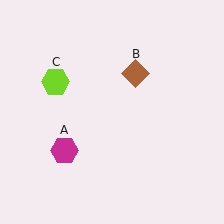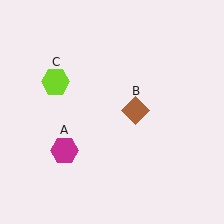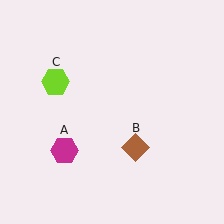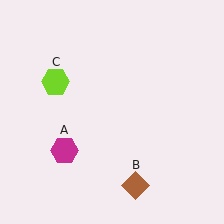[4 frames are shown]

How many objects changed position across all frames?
1 object changed position: brown diamond (object B).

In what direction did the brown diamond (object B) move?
The brown diamond (object B) moved down.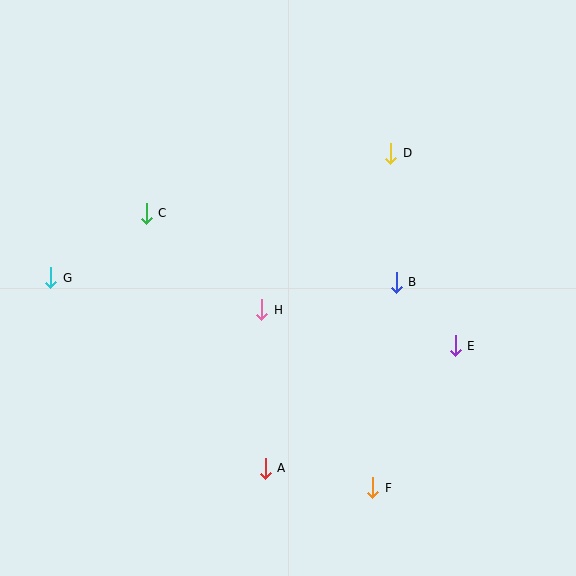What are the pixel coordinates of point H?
Point H is at (262, 310).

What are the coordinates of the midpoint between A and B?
The midpoint between A and B is at (331, 375).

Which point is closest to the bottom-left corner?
Point A is closest to the bottom-left corner.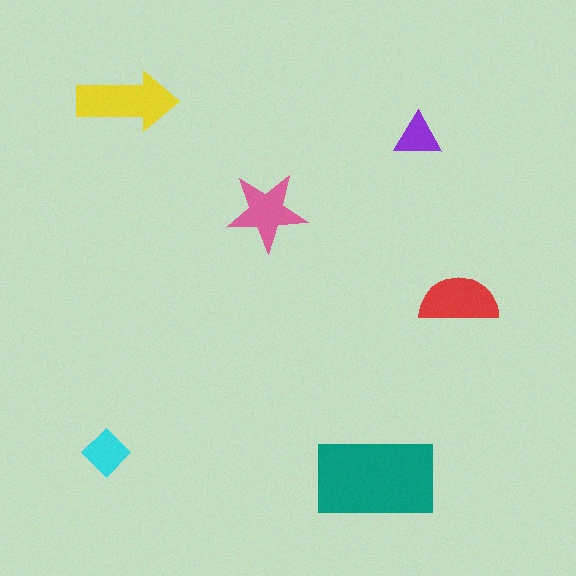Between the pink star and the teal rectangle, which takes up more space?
The teal rectangle.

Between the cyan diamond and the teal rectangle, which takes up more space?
The teal rectangle.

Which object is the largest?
The teal rectangle.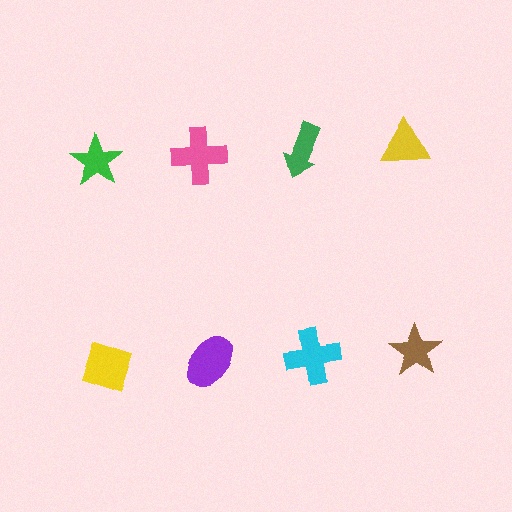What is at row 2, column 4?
A brown star.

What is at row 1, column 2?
A pink cross.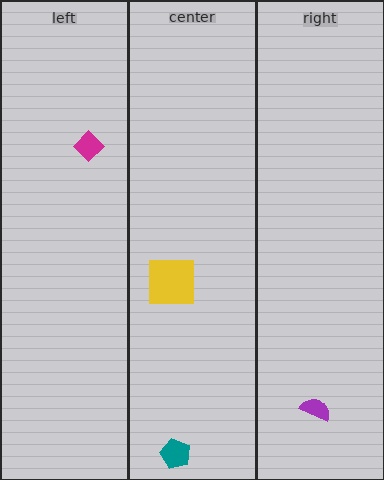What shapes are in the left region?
The magenta diamond.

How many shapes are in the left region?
1.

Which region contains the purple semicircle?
The right region.